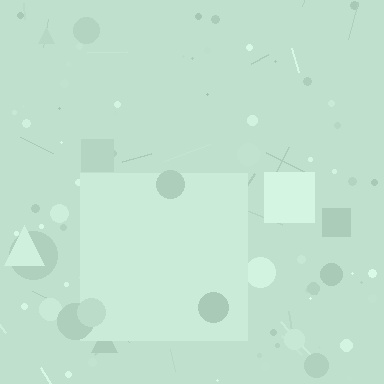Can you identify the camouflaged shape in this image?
The camouflaged shape is a square.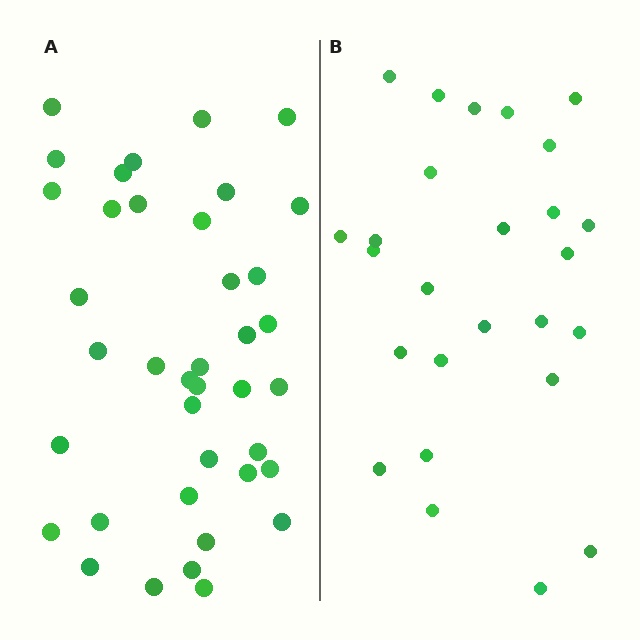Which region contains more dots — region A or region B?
Region A (the left region) has more dots.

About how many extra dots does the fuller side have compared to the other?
Region A has approximately 15 more dots than region B.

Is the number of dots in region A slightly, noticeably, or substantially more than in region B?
Region A has substantially more. The ratio is roughly 1.5 to 1.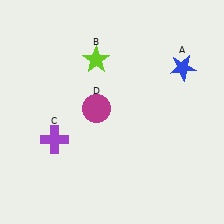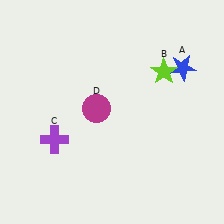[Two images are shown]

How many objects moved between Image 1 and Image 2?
1 object moved between the two images.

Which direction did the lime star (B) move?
The lime star (B) moved right.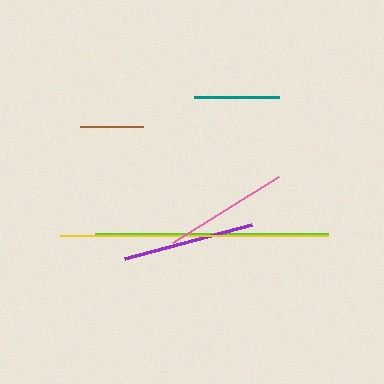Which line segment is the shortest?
The brown line is the shortest at approximately 62 pixels.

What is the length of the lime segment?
The lime segment is approximately 233 pixels long.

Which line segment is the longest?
The yellow line is the longest at approximately 268 pixels.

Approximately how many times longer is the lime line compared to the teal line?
The lime line is approximately 2.7 times the length of the teal line.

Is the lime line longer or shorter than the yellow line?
The yellow line is longer than the lime line.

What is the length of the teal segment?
The teal segment is approximately 85 pixels long.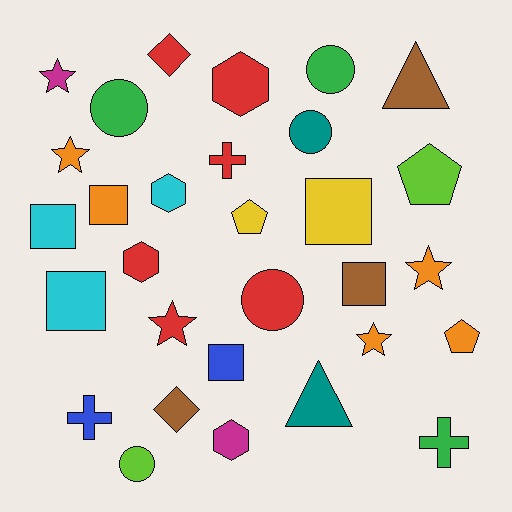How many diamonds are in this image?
There are 2 diamonds.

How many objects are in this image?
There are 30 objects.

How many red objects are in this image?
There are 6 red objects.